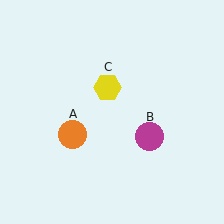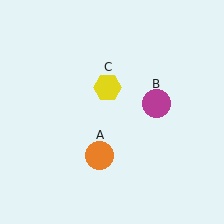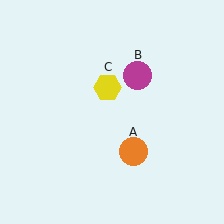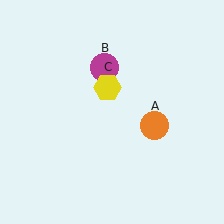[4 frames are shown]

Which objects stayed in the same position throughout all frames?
Yellow hexagon (object C) remained stationary.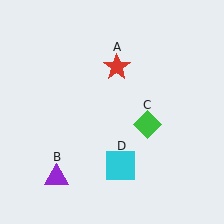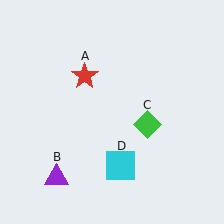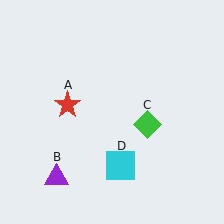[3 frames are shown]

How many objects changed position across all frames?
1 object changed position: red star (object A).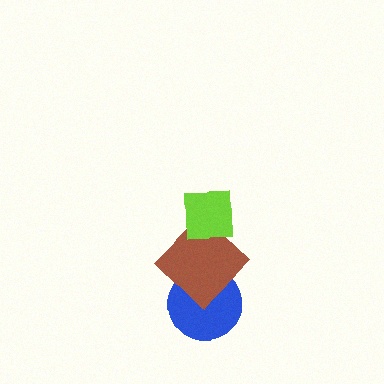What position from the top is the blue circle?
The blue circle is 3rd from the top.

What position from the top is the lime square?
The lime square is 1st from the top.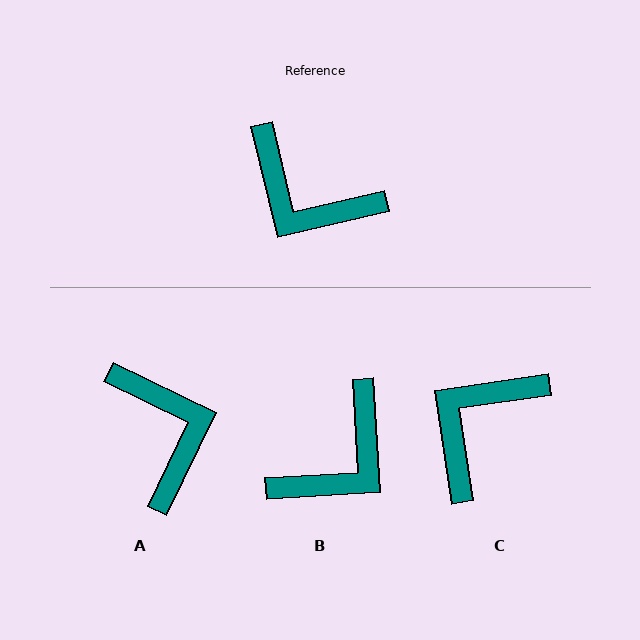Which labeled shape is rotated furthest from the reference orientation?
A, about 141 degrees away.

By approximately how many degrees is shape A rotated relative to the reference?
Approximately 141 degrees counter-clockwise.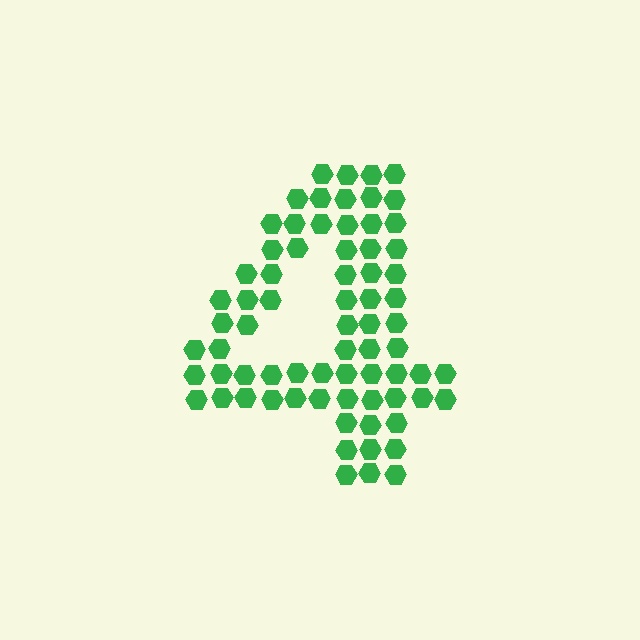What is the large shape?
The large shape is the digit 4.